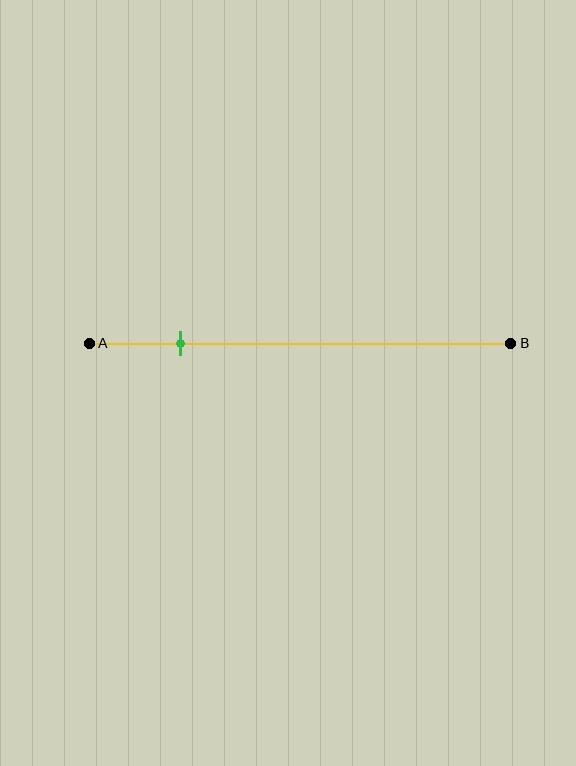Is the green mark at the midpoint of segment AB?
No, the mark is at about 20% from A, not at the 50% midpoint.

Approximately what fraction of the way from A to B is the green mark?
The green mark is approximately 20% of the way from A to B.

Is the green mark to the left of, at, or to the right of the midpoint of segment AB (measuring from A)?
The green mark is to the left of the midpoint of segment AB.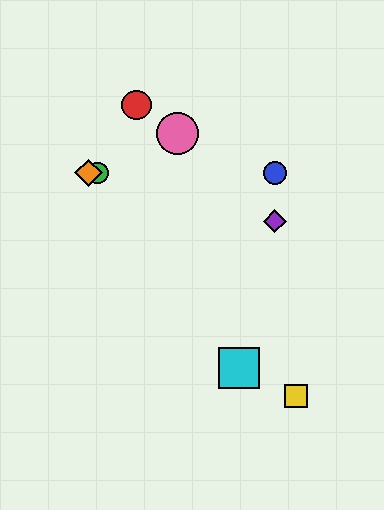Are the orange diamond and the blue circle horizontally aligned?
Yes, both are at y≈173.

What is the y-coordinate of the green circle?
The green circle is at y≈173.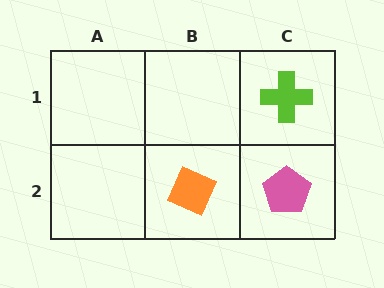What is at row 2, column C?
A pink pentagon.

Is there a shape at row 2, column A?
No, that cell is empty.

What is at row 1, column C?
A lime cross.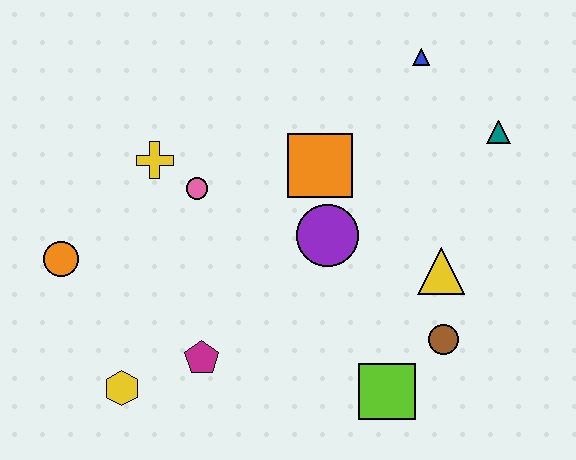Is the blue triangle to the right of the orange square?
Yes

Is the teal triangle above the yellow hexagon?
Yes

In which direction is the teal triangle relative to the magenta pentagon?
The teal triangle is to the right of the magenta pentagon.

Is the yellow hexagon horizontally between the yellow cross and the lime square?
No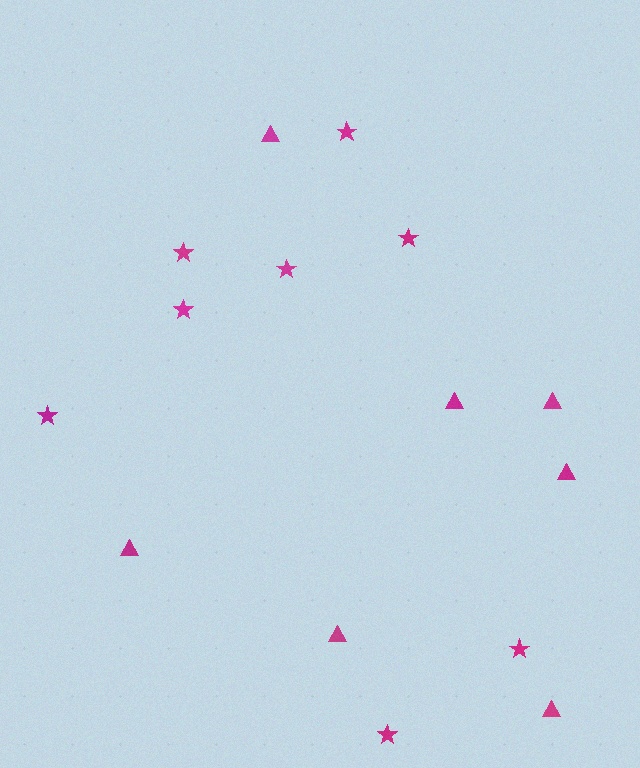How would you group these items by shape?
There are 2 groups: one group of stars (8) and one group of triangles (7).